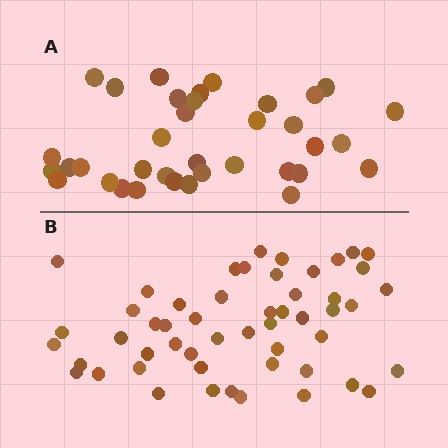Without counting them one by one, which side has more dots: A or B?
Region B (the bottom region) has more dots.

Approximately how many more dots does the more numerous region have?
Region B has approximately 15 more dots than region A.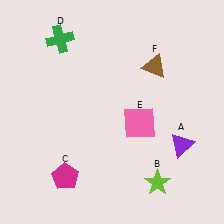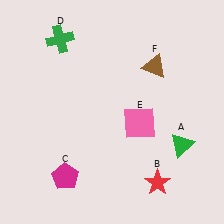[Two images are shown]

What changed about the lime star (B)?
In Image 1, B is lime. In Image 2, it changed to red.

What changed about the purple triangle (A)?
In Image 1, A is purple. In Image 2, it changed to green.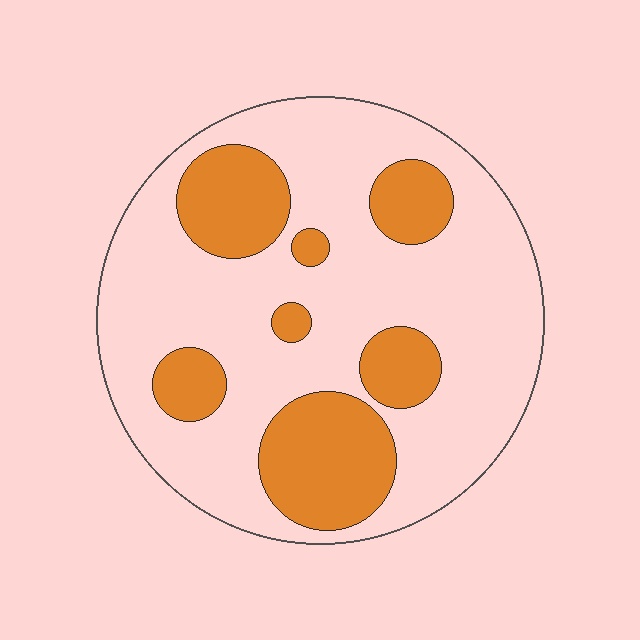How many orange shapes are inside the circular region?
7.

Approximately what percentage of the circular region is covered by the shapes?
Approximately 30%.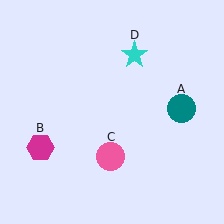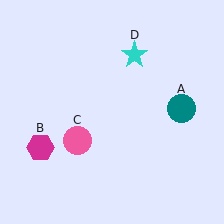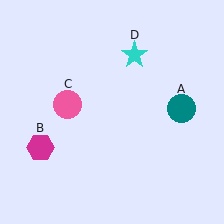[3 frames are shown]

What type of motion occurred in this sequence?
The pink circle (object C) rotated clockwise around the center of the scene.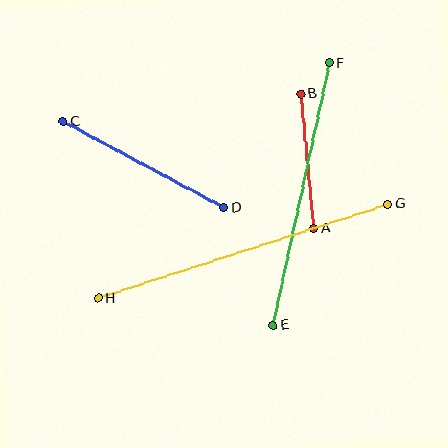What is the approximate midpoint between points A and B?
The midpoint is at approximately (307, 161) pixels.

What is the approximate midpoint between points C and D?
The midpoint is at approximately (144, 164) pixels.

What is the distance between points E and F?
The distance is approximately 268 pixels.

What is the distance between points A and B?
The distance is approximately 135 pixels.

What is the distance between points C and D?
The distance is approximately 182 pixels.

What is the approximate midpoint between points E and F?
The midpoint is at approximately (301, 194) pixels.